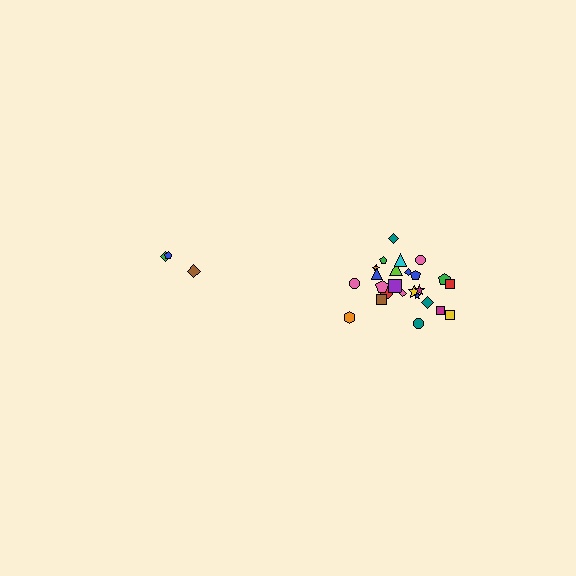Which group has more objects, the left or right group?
The right group.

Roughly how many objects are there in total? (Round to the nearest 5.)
Roughly 30 objects in total.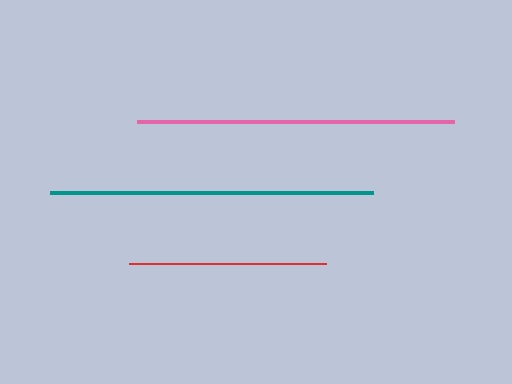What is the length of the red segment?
The red segment is approximately 198 pixels long.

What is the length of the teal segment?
The teal segment is approximately 324 pixels long.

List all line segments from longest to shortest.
From longest to shortest: teal, pink, red.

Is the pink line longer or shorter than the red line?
The pink line is longer than the red line.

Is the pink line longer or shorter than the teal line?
The teal line is longer than the pink line.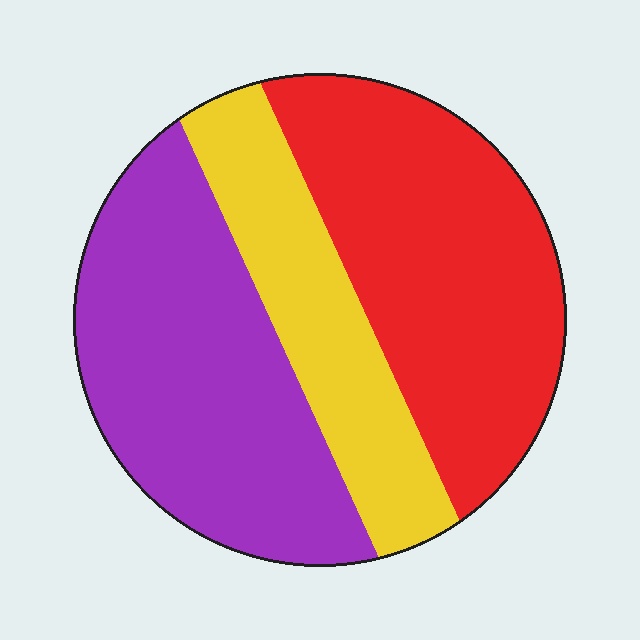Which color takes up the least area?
Yellow, at roughly 25%.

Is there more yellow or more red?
Red.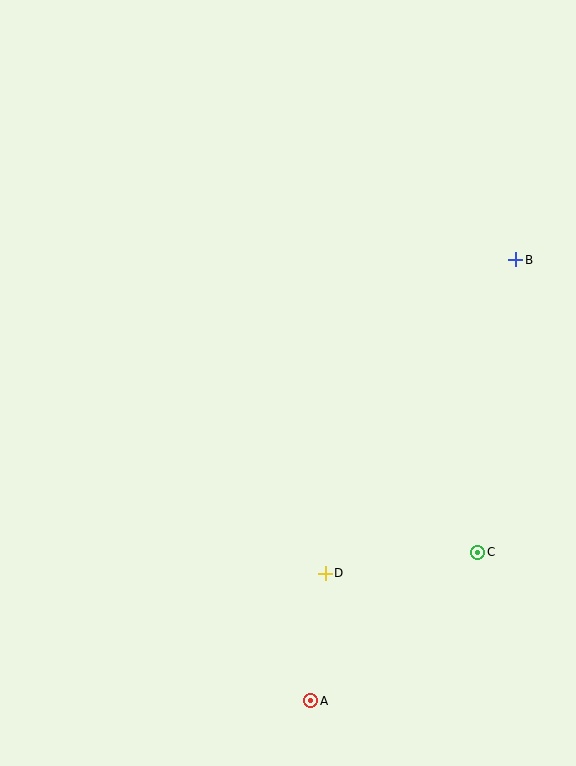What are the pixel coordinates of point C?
Point C is at (478, 552).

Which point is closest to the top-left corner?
Point B is closest to the top-left corner.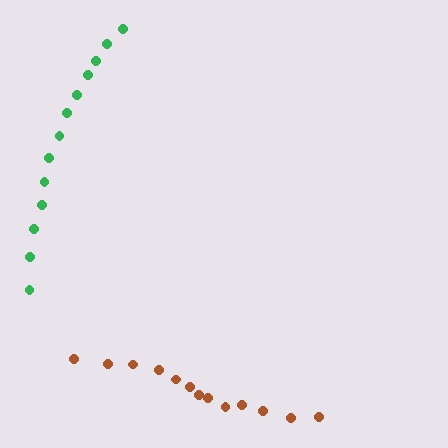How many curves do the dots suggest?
There are 2 distinct paths.